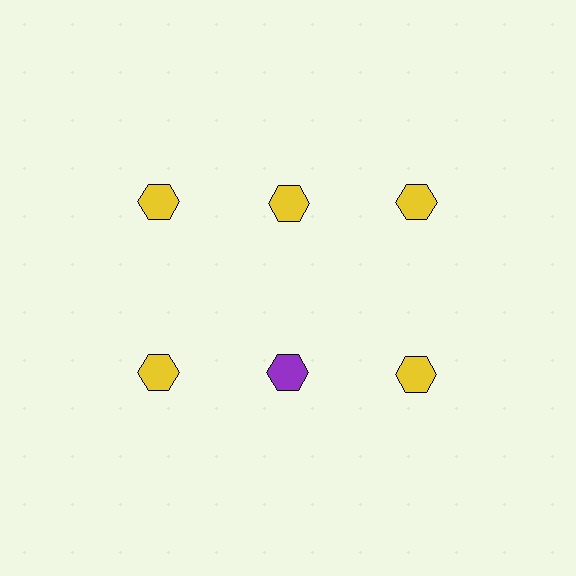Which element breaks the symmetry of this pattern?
The purple hexagon in the second row, second from left column breaks the symmetry. All other shapes are yellow hexagons.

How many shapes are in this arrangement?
There are 6 shapes arranged in a grid pattern.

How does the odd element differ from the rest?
It has a different color: purple instead of yellow.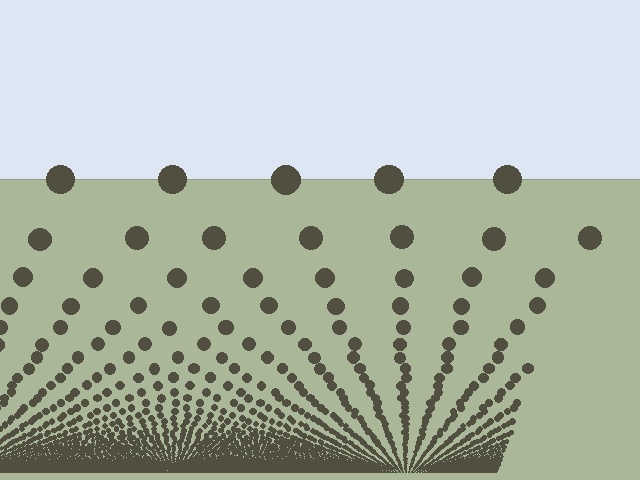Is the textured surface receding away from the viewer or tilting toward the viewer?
The surface appears to tilt toward the viewer. Texture elements get larger and sparser toward the top.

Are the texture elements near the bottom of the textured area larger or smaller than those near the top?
Smaller. The gradient is inverted — elements near the bottom are smaller and denser.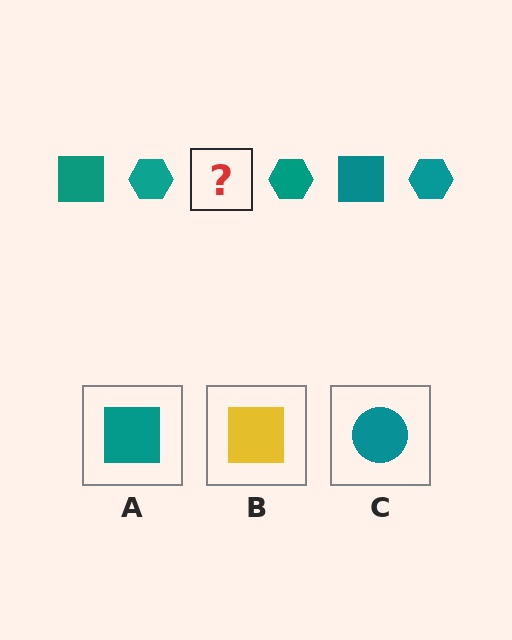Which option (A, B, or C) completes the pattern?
A.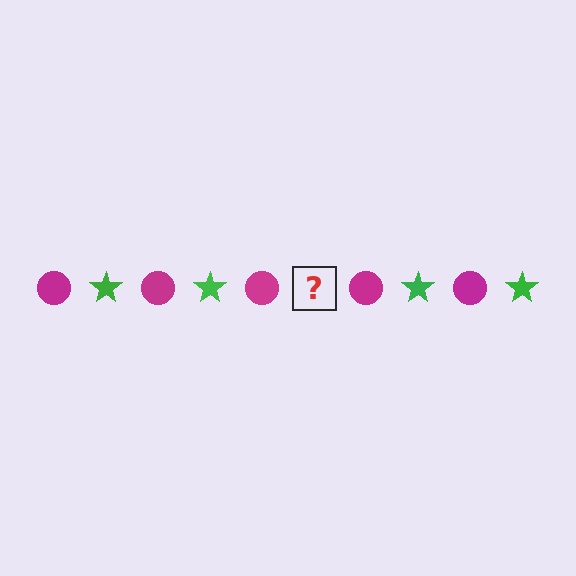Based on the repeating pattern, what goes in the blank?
The blank should be a green star.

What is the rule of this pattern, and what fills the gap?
The rule is that the pattern alternates between magenta circle and green star. The gap should be filled with a green star.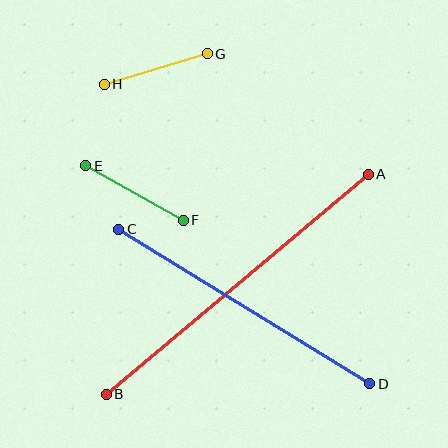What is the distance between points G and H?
The distance is approximately 107 pixels.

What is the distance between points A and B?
The distance is approximately 342 pixels.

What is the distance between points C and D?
The distance is approximately 295 pixels.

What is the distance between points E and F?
The distance is approximately 112 pixels.